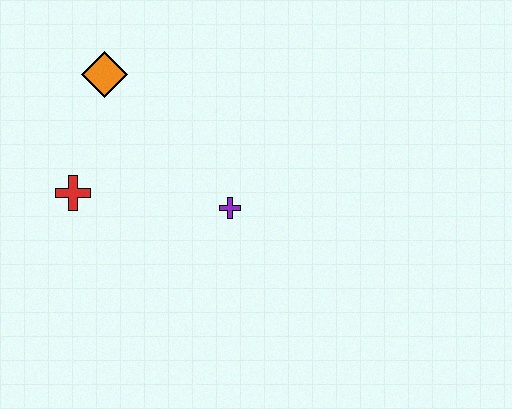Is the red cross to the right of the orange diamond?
No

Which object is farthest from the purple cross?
The orange diamond is farthest from the purple cross.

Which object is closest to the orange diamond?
The red cross is closest to the orange diamond.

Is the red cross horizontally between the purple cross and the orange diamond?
No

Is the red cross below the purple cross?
No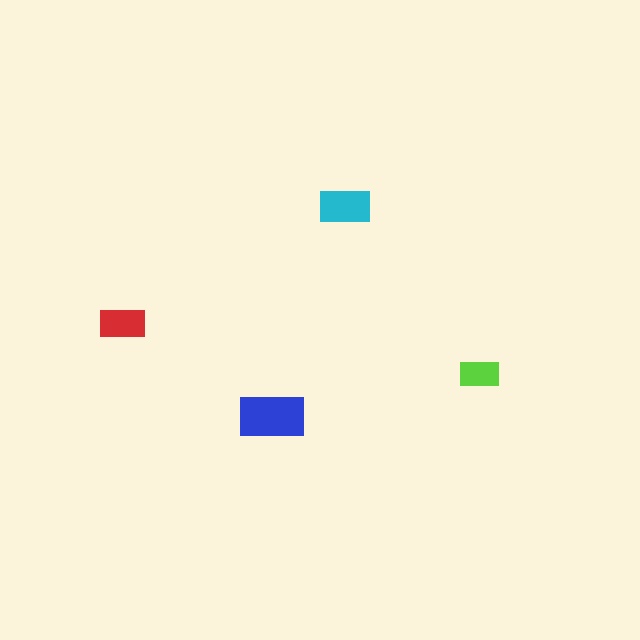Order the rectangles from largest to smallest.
the blue one, the cyan one, the red one, the lime one.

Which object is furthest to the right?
The lime rectangle is rightmost.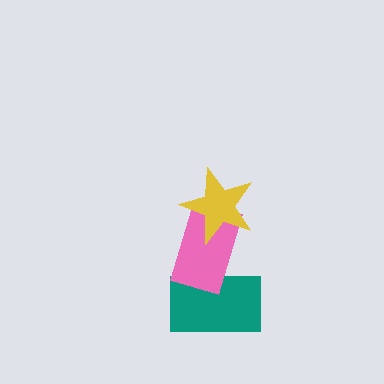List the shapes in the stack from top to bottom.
From top to bottom: the yellow star, the pink rectangle, the teal rectangle.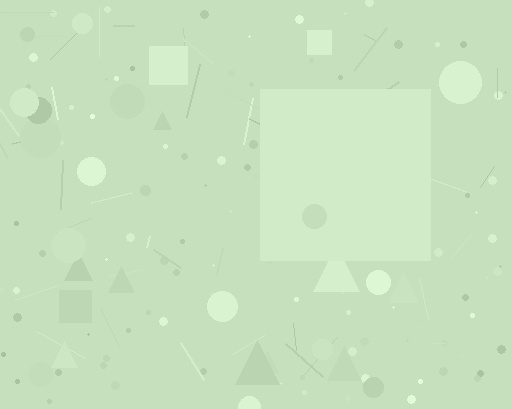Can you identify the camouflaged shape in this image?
The camouflaged shape is a square.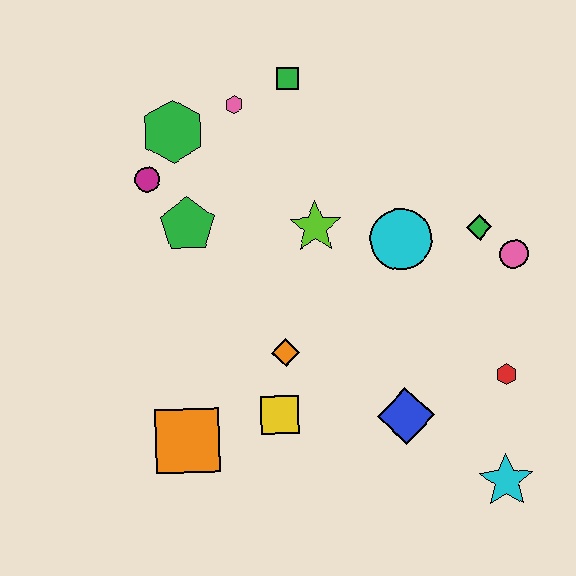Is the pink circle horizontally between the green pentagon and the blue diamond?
No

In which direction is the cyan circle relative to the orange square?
The cyan circle is to the right of the orange square.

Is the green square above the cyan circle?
Yes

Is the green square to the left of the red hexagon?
Yes